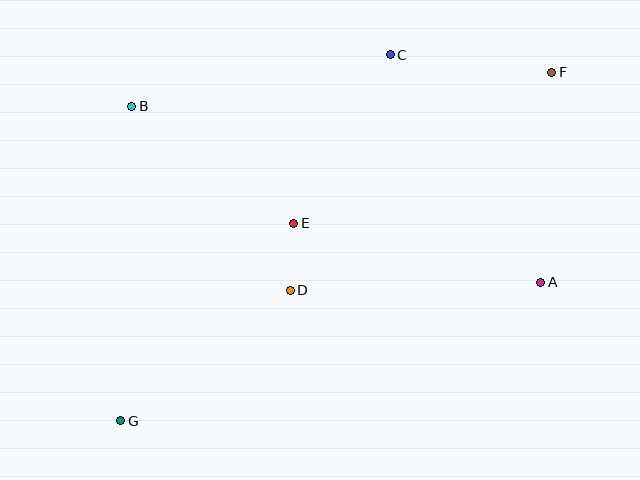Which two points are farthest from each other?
Points F and G are farthest from each other.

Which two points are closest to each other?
Points D and E are closest to each other.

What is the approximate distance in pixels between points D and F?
The distance between D and F is approximately 340 pixels.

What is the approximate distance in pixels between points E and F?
The distance between E and F is approximately 299 pixels.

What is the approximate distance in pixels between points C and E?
The distance between C and E is approximately 194 pixels.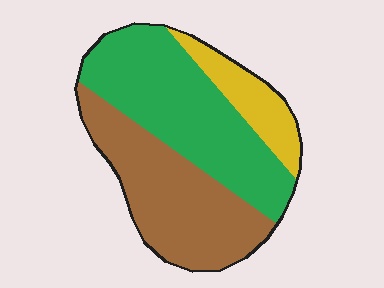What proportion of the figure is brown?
Brown covers 40% of the figure.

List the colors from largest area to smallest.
From largest to smallest: green, brown, yellow.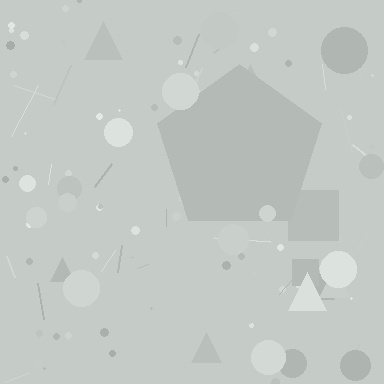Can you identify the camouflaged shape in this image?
The camouflaged shape is a pentagon.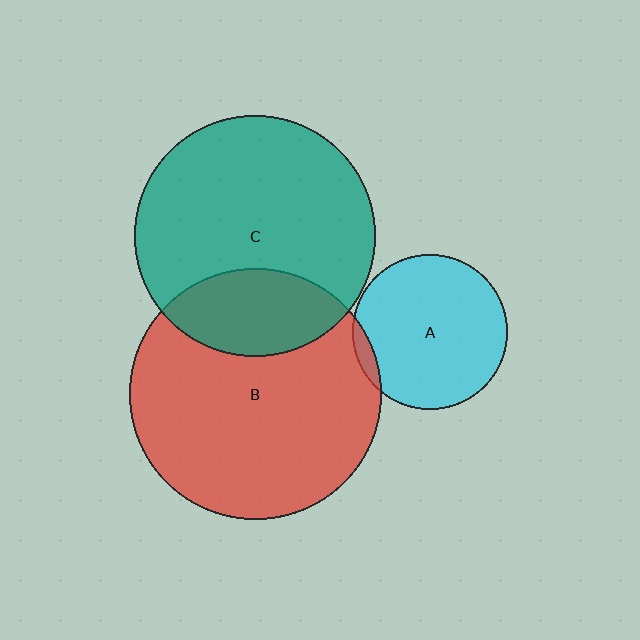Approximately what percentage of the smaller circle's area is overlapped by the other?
Approximately 25%.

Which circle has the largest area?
Circle B (red).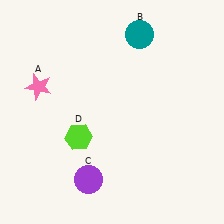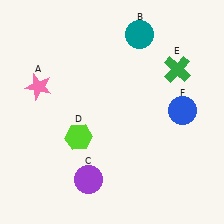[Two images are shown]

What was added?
A green cross (E), a blue circle (F) were added in Image 2.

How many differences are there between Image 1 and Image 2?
There are 2 differences between the two images.